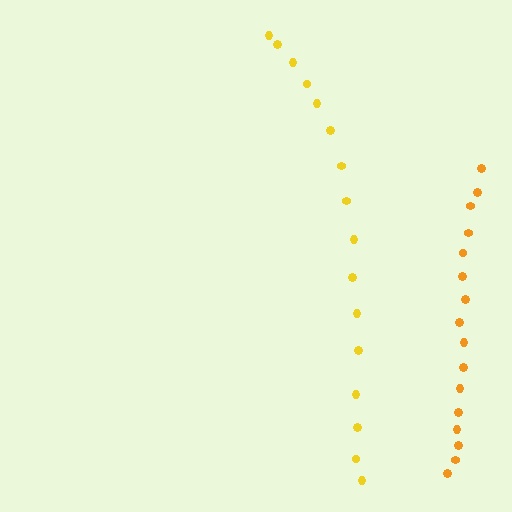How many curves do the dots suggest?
There are 2 distinct paths.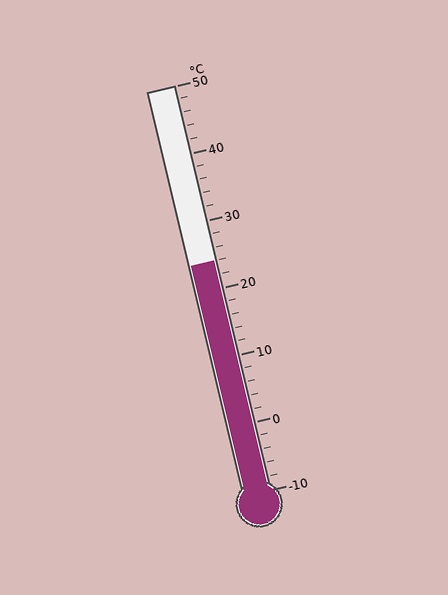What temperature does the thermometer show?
The thermometer shows approximately 24°C.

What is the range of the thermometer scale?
The thermometer scale ranges from -10°C to 50°C.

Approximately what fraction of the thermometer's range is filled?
The thermometer is filled to approximately 55% of its range.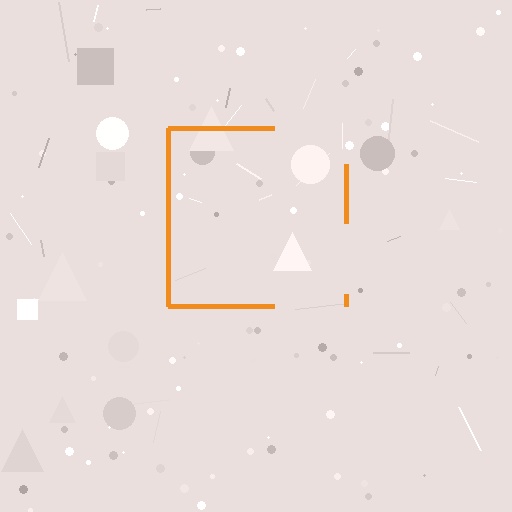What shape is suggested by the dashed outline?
The dashed outline suggests a square.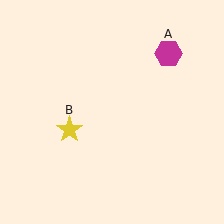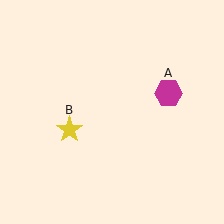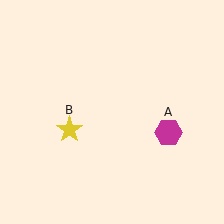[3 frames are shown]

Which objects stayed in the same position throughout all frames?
Yellow star (object B) remained stationary.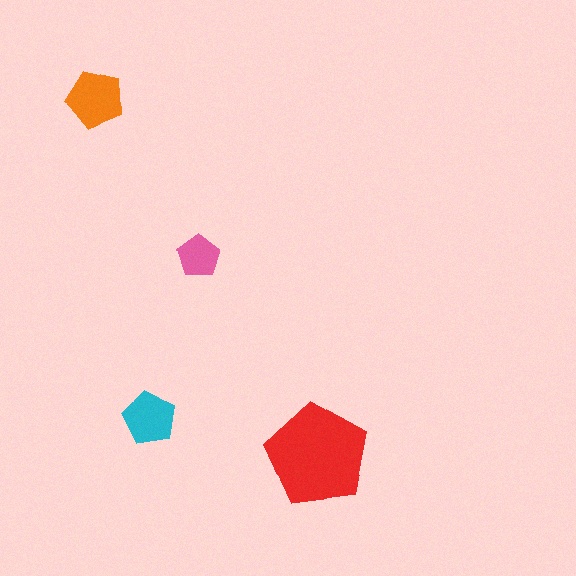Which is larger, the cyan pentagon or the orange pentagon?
The orange one.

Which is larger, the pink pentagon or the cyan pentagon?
The cyan one.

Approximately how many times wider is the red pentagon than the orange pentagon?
About 2 times wider.